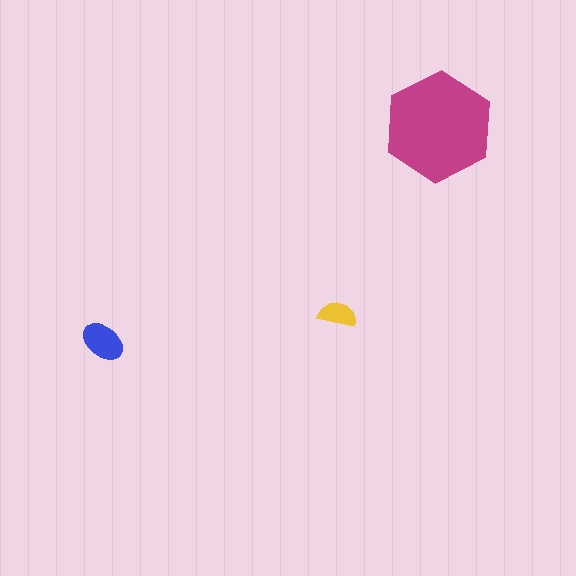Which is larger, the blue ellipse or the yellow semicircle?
The blue ellipse.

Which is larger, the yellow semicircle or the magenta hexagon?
The magenta hexagon.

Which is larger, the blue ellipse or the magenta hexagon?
The magenta hexagon.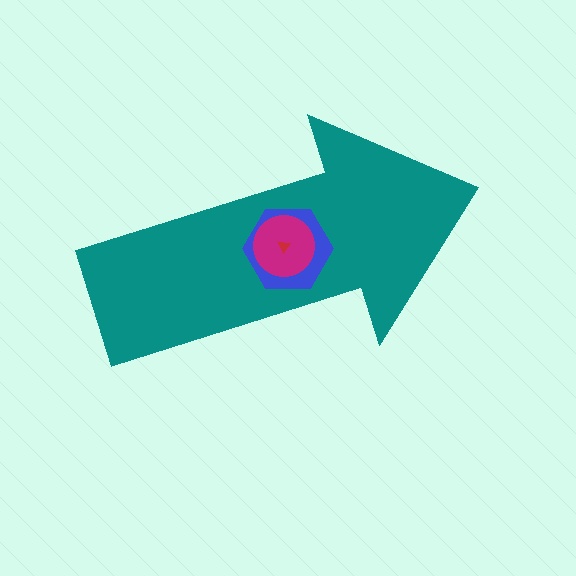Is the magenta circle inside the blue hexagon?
Yes.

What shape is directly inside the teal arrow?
The blue hexagon.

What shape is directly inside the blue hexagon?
The magenta circle.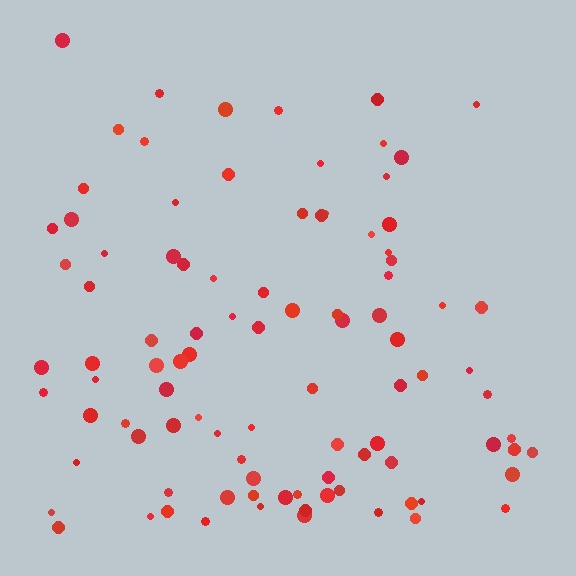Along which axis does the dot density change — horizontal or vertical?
Vertical.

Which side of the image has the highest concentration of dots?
The bottom.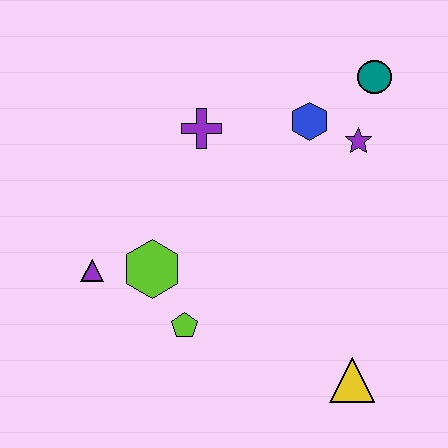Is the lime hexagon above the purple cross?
No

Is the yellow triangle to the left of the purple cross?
No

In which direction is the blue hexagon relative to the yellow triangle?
The blue hexagon is above the yellow triangle.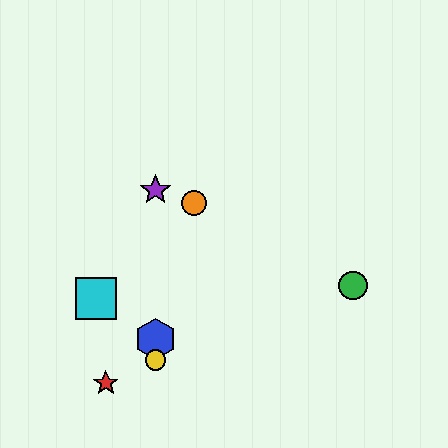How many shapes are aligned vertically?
3 shapes (the blue hexagon, the yellow circle, the purple star) are aligned vertically.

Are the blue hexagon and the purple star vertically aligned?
Yes, both are at x≈155.